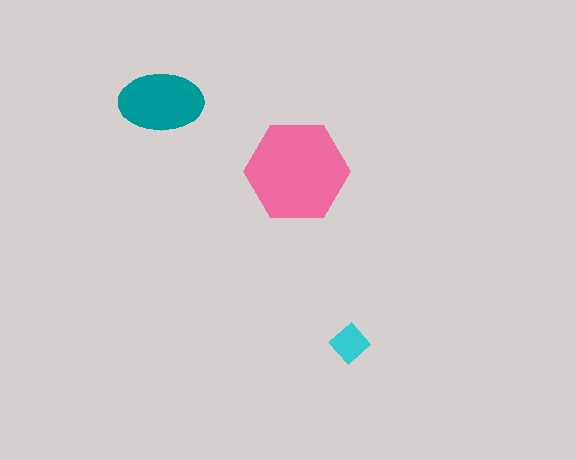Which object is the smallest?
The cyan diamond.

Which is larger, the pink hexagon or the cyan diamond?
The pink hexagon.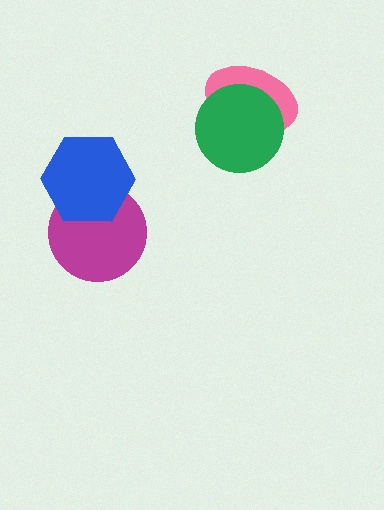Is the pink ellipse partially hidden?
Yes, it is partially covered by another shape.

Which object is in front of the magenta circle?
The blue hexagon is in front of the magenta circle.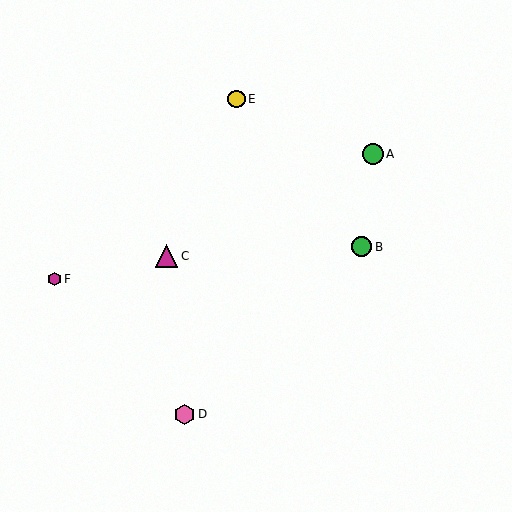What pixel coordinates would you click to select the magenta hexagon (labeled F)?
Click at (55, 279) to select the magenta hexagon F.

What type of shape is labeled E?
Shape E is a yellow circle.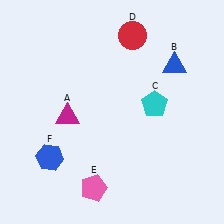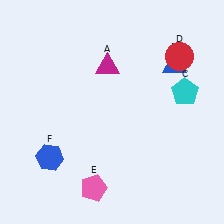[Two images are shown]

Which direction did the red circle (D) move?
The red circle (D) moved right.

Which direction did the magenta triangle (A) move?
The magenta triangle (A) moved up.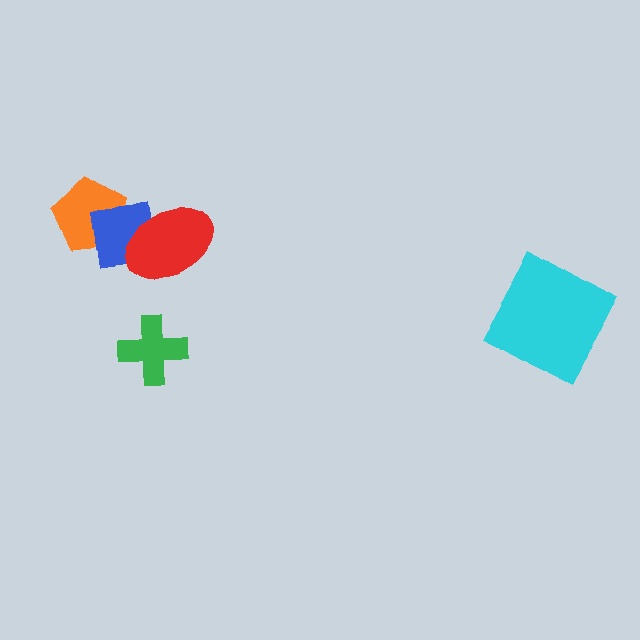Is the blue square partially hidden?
Yes, it is partially covered by another shape.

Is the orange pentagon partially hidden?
Yes, it is partially covered by another shape.